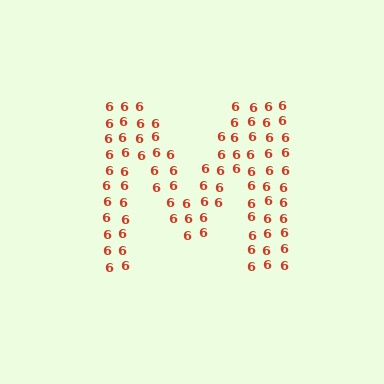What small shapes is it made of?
It is made of small digit 6's.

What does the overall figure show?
The overall figure shows the letter M.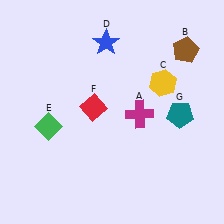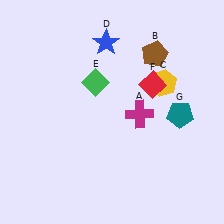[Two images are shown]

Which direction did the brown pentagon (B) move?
The brown pentagon (B) moved left.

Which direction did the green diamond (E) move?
The green diamond (E) moved right.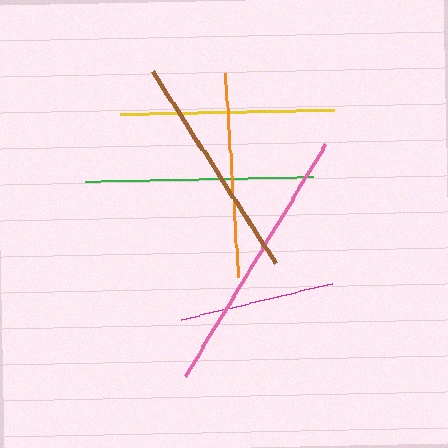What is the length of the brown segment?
The brown segment is approximately 229 pixels long.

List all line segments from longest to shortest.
From longest to shortest: pink, brown, green, yellow, orange, magenta.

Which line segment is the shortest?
The magenta line is the shortest at approximately 155 pixels.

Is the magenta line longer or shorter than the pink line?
The pink line is longer than the magenta line.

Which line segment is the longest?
The pink line is the longest at approximately 271 pixels.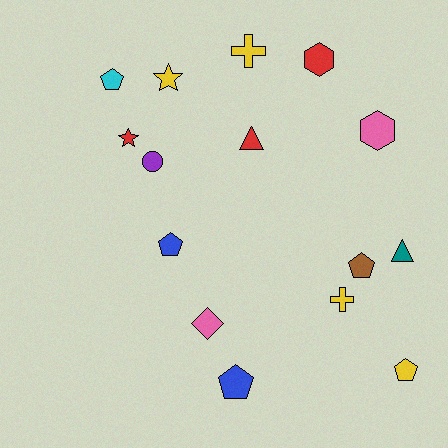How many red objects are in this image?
There are 3 red objects.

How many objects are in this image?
There are 15 objects.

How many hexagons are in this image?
There are 2 hexagons.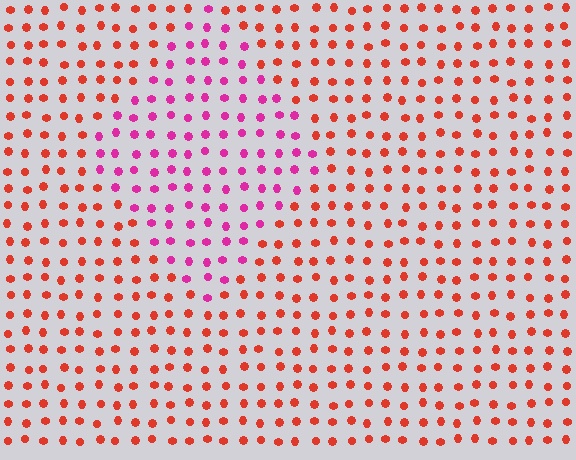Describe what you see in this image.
The image is filled with small red elements in a uniform arrangement. A diamond-shaped region is visible where the elements are tinted to a slightly different hue, forming a subtle color boundary.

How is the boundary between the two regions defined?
The boundary is defined purely by a slight shift in hue (about 46 degrees). Spacing, size, and orientation are identical on both sides.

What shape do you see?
I see a diamond.